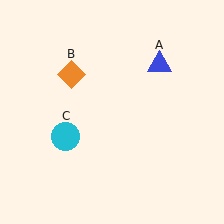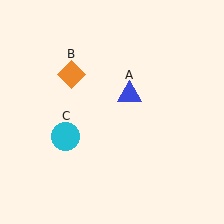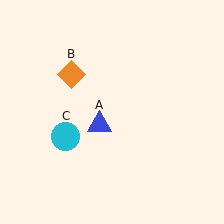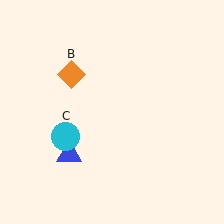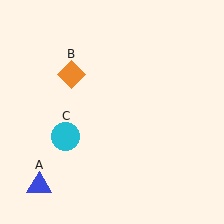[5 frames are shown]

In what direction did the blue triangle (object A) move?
The blue triangle (object A) moved down and to the left.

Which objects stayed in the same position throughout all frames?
Orange diamond (object B) and cyan circle (object C) remained stationary.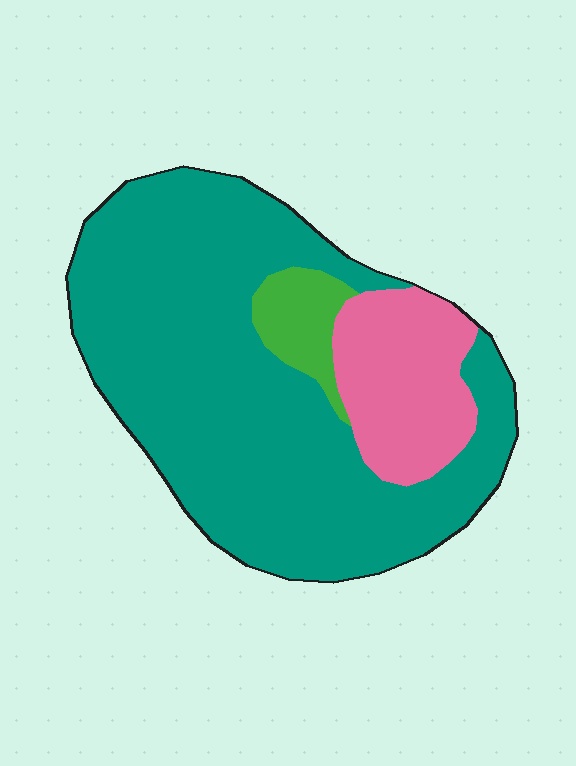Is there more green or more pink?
Pink.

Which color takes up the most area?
Teal, at roughly 75%.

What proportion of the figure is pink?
Pink covers 18% of the figure.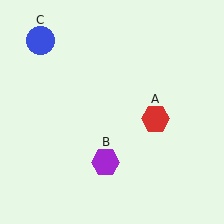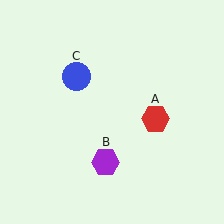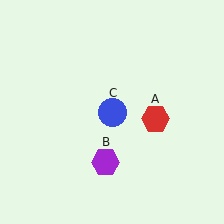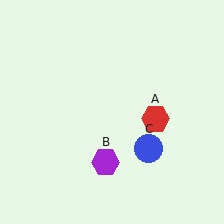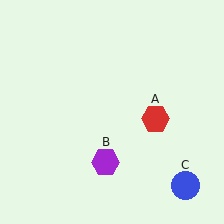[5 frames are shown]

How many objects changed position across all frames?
1 object changed position: blue circle (object C).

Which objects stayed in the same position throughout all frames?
Red hexagon (object A) and purple hexagon (object B) remained stationary.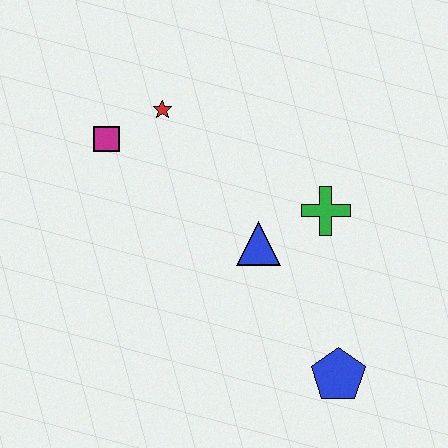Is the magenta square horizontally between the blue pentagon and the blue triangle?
No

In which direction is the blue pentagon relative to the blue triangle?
The blue pentagon is below the blue triangle.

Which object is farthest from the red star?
The blue pentagon is farthest from the red star.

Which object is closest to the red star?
The magenta square is closest to the red star.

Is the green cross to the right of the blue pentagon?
No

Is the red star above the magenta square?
Yes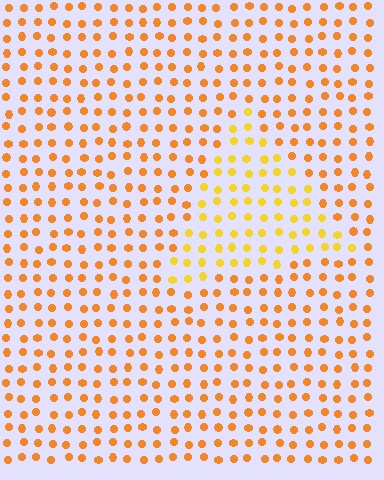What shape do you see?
I see a triangle.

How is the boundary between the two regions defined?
The boundary is defined purely by a slight shift in hue (about 24 degrees). Spacing, size, and orientation are identical on both sides.